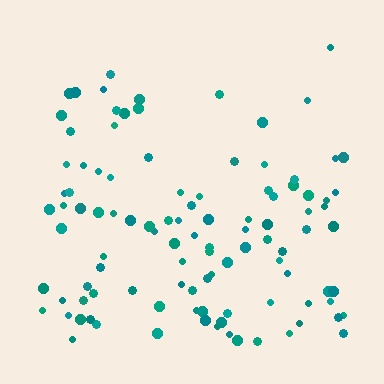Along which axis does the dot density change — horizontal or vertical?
Vertical.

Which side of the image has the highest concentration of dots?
The bottom.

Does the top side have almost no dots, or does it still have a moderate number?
Still a moderate number, just noticeably fewer than the bottom.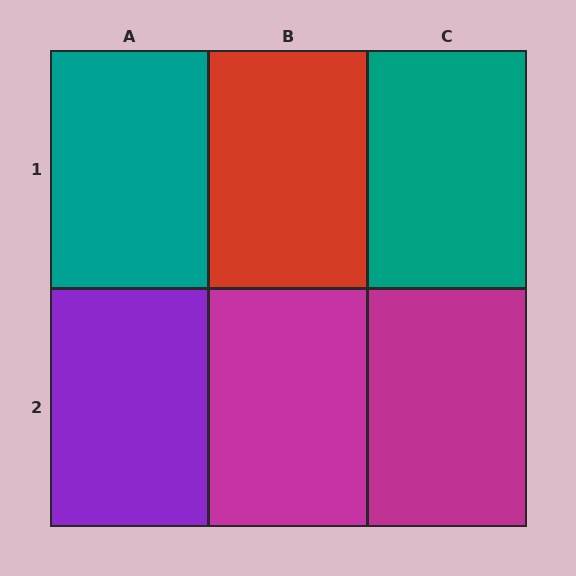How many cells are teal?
2 cells are teal.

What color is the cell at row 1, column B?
Red.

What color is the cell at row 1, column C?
Teal.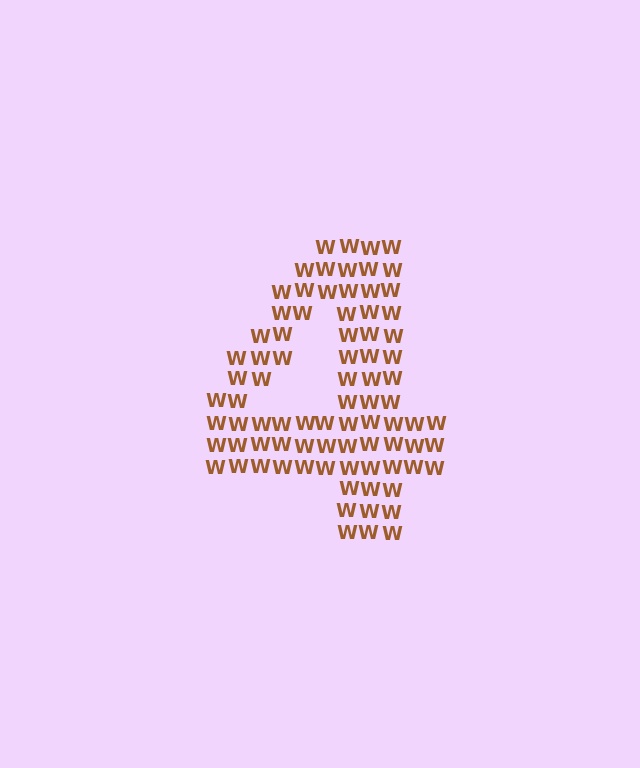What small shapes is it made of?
It is made of small letter W's.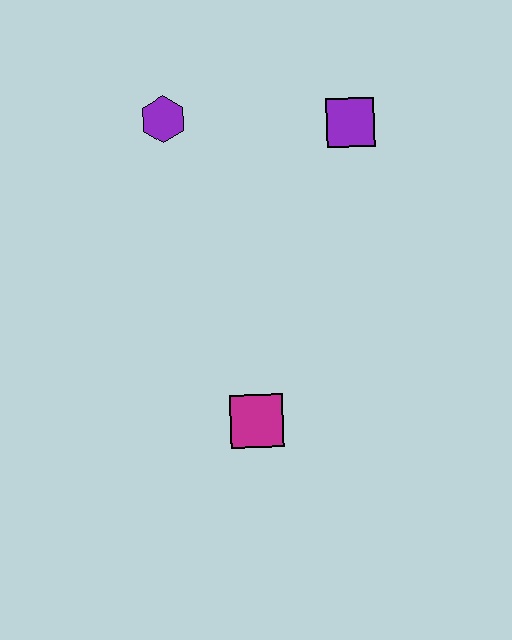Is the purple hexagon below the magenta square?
No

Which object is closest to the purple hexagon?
The purple square is closest to the purple hexagon.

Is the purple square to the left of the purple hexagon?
No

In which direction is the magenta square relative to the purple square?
The magenta square is below the purple square.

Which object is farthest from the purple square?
The magenta square is farthest from the purple square.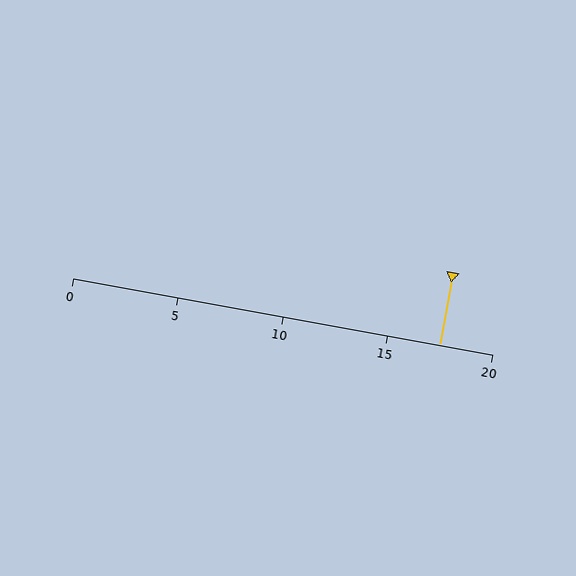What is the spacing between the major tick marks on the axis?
The major ticks are spaced 5 apart.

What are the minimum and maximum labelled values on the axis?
The axis runs from 0 to 20.